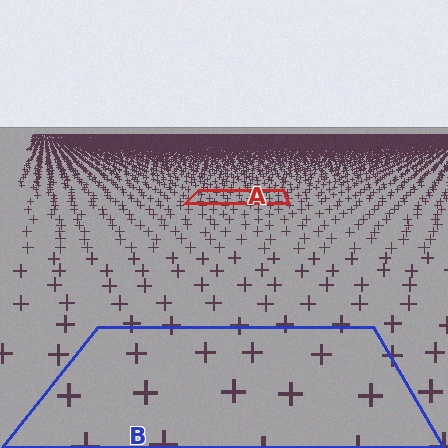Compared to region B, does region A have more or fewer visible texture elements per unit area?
Region A has more texture elements per unit area — they are packed more densely because it is farther away.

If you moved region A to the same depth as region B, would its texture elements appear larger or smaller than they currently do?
They would appear larger. At a closer depth, the same texture elements are projected at a bigger on-screen size.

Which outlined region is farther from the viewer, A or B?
Region A is farther from the viewer — the texture elements inside it appear smaller and more densely packed.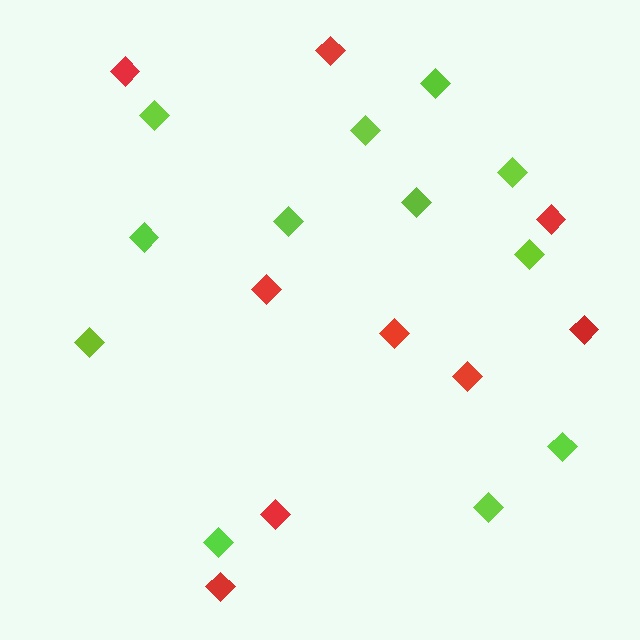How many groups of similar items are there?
There are 2 groups: one group of lime diamonds (12) and one group of red diamonds (9).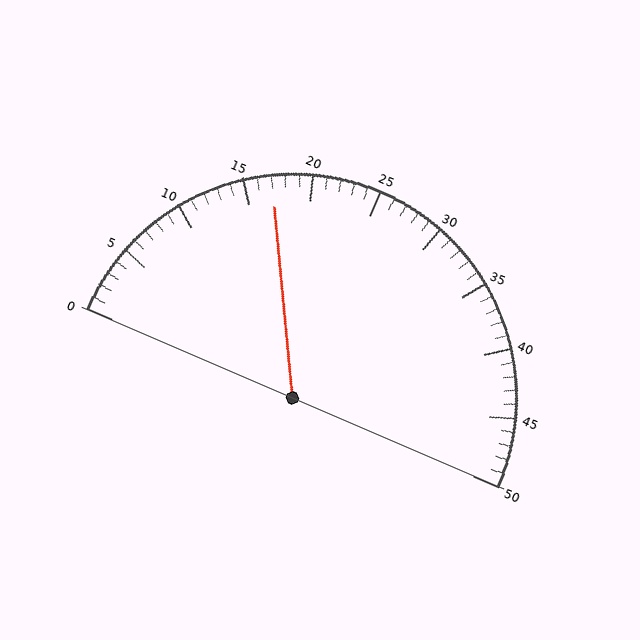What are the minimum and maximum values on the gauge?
The gauge ranges from 0 to 50.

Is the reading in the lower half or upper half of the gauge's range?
The reading is in the lower half of the range (0 to 50).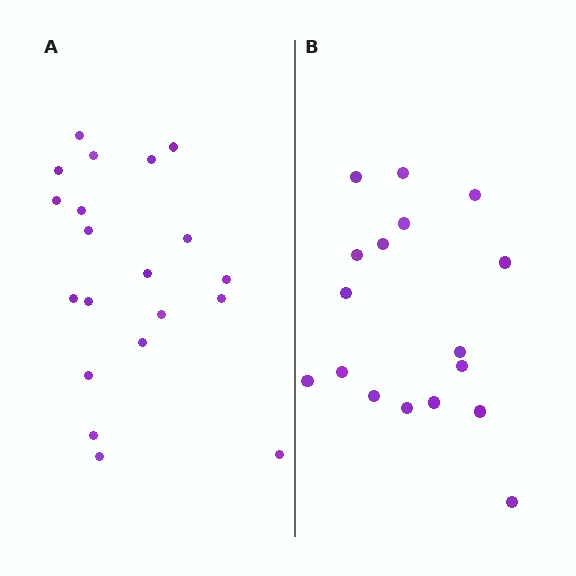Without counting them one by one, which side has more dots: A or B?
Region A (the left region) has more dots.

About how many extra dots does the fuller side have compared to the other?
Region A has just a few more — roughly 2 or 3 more dots than region B.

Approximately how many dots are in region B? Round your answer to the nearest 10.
About 20 dots. (The exact count is 17, which rounds to 20.)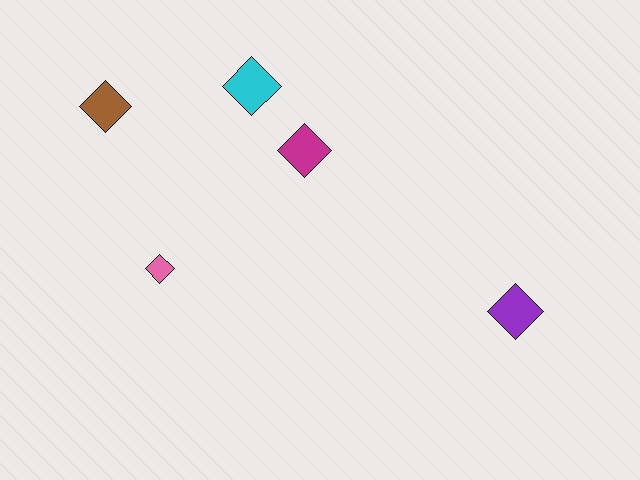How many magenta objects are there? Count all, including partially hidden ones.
There is 1 magenta object.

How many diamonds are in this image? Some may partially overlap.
There are 5 diamonds.